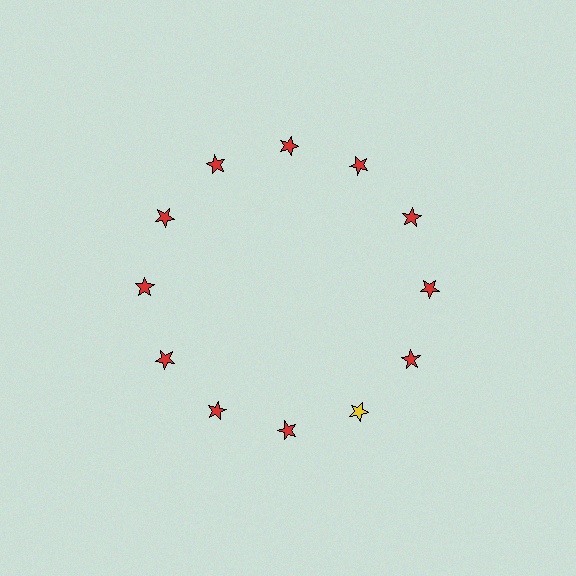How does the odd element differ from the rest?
It has a different color: yellow instead of red.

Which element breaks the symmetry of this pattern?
The yellow star at roughly the 5 o'clock position breaks the symmetry. All other shapes are red stars.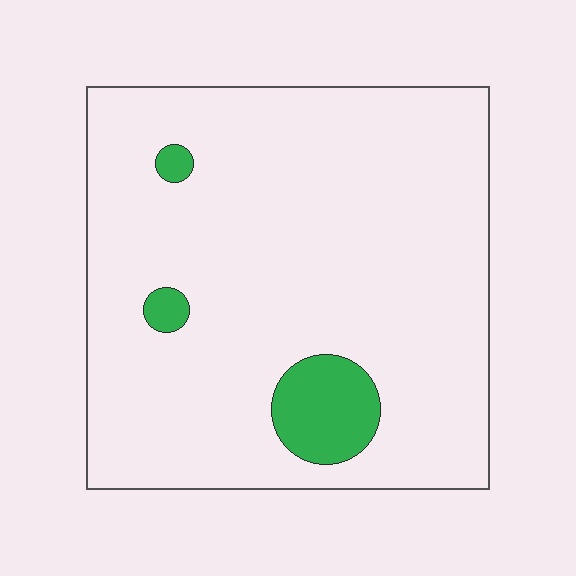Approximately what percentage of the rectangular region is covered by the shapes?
Approximately 10%.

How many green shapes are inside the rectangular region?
3.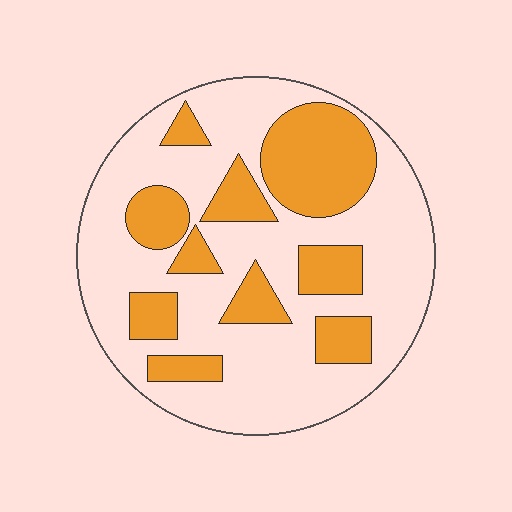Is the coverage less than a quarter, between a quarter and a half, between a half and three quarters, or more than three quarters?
Between a quarter and a half.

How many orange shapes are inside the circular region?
10.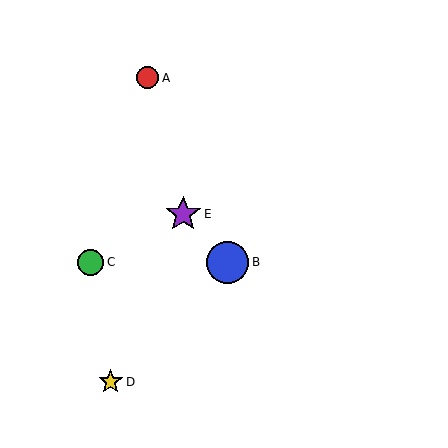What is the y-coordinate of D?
Object D is at y≈382.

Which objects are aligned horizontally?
Objects B, C are aligned horizontally.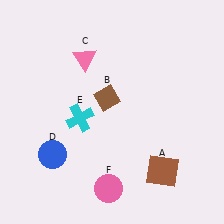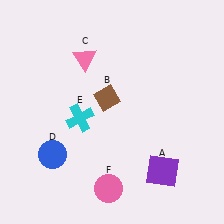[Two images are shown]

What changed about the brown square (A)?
In Image 1, A is brown. In Image 2, it changed to purple.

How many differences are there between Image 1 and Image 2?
There is 1 difference between the two images.